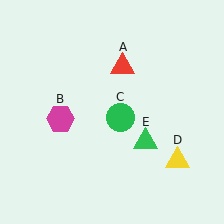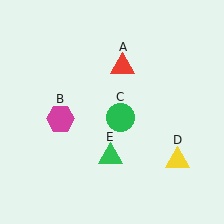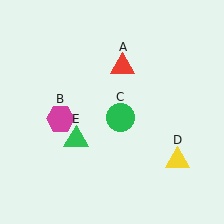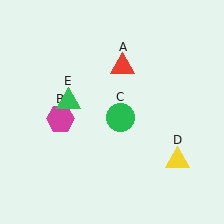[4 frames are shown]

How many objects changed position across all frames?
1 object changed position: green triangle (object E).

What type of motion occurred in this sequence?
The green triangle (object E) rotated clockwise around the center of the scene.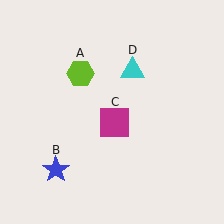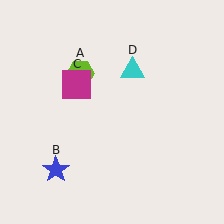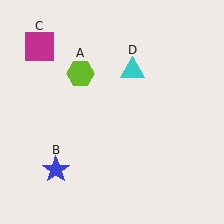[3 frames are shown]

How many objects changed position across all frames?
1 object changed position: magenta square (object C).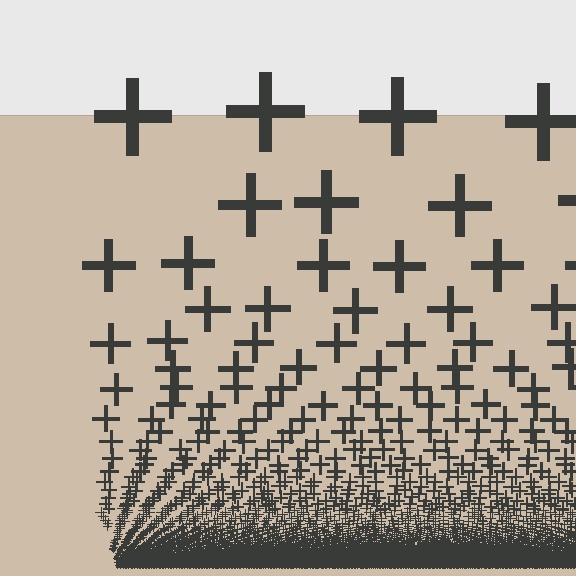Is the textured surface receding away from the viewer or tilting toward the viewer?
The surface appears to tilt toward the viewer. Texture elements get larger and sparser toward the top.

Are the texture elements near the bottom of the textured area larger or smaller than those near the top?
Smaller. The gradient is inverted — elements near the bottom are smaller and denser.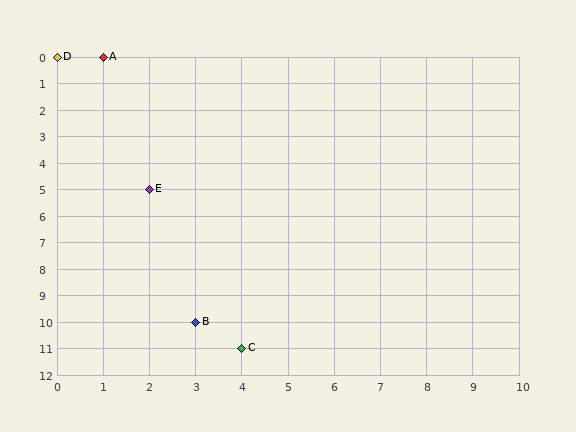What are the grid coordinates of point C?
Point C is at grid coordinates (4, 11).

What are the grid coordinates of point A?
Point A is at grid coordinates (1, 0).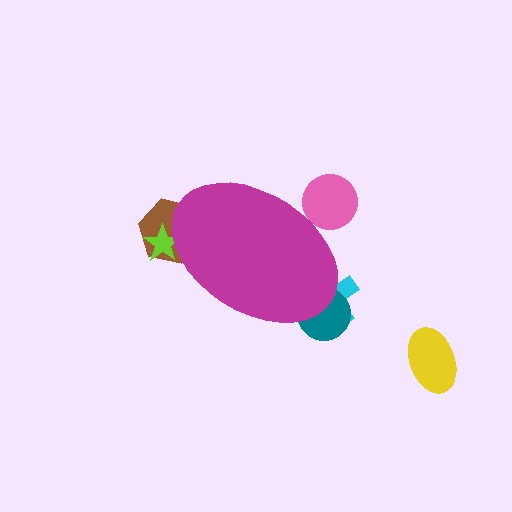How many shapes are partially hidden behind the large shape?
5 shapes are partially hidden.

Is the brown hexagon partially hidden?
Yes, the brown hexagon is partially hidden behind the magenta ellipse.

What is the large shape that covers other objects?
A magenta ellipse.